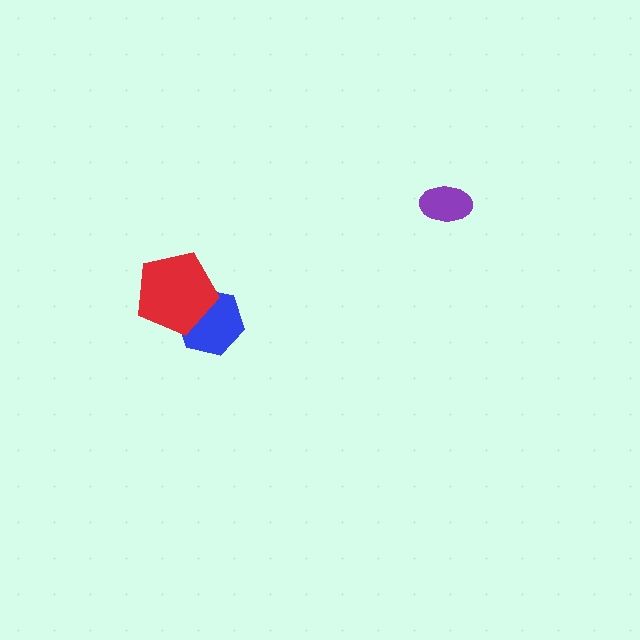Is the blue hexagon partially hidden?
Yes, it is partially covered by another shape.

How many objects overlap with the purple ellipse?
0 objects overlap with the purple ellipse.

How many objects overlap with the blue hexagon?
1 object overlaps with the blue hexagon.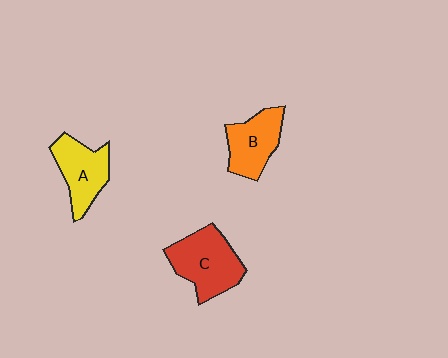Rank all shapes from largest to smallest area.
From largest to smallest: C (red), A (yellow), B (orange).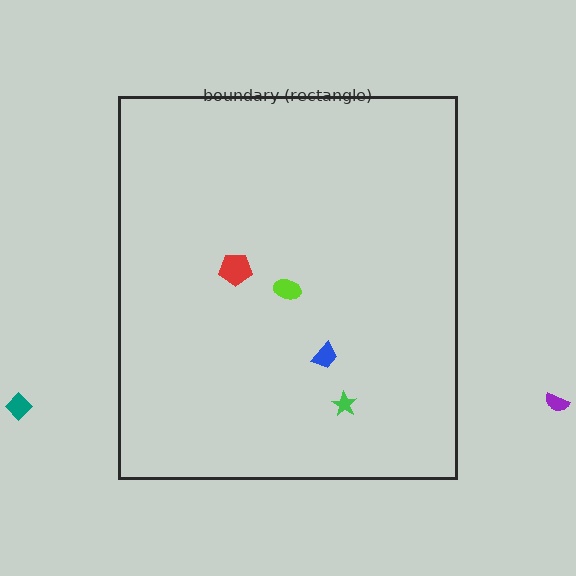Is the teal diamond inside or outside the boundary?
Outside.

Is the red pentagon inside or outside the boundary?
Inside.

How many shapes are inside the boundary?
4 inside, 2 outside.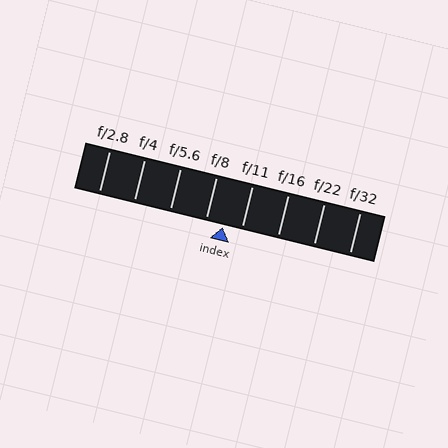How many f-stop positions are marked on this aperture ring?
There are 8 f-stop positions marked.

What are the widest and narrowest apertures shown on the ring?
The widest aperture shown is f/2.8 and the narrowest is f/32.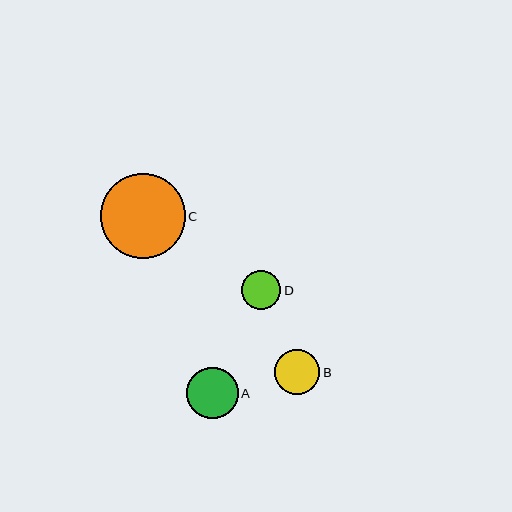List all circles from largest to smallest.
From largest to smallest: C, A, B, D.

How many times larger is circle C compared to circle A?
Circle C is approximately 1.7 times the size of circle A.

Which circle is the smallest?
Circle D is the smallest with a size of approximately 40 pixels.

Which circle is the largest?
Circle C is the largest with a size of approximately 85 pixels.